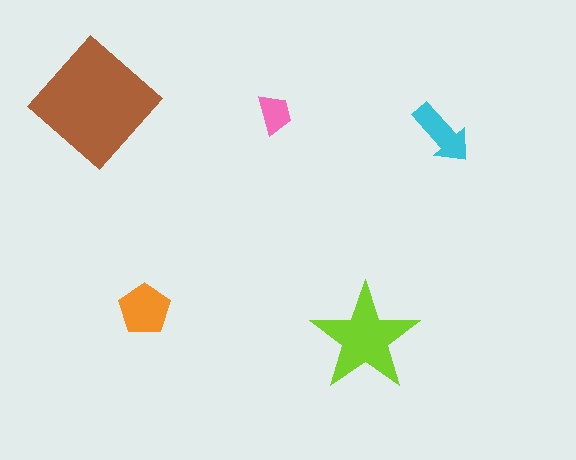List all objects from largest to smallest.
The brown diamond, the lime star, the orange pentagon, the cyan arrow, the pink trapezoid.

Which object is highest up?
The brown diamond is topmost.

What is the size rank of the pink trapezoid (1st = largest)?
5th.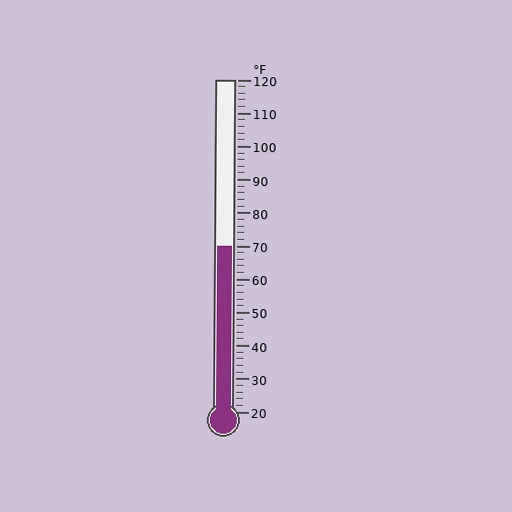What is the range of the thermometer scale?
The thermometer scale ranges from 20°F to 120°F.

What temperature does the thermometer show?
The thermometer shows approximately 70°F.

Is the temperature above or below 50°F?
The temperature is above 50°F.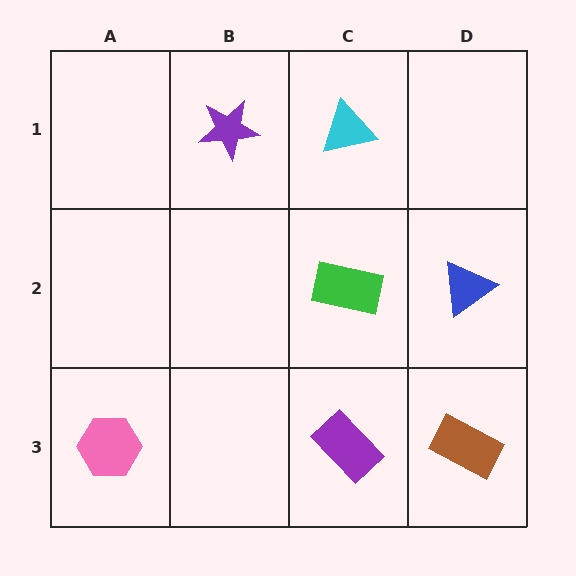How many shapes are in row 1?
2 shapes.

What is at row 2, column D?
A blue triangle.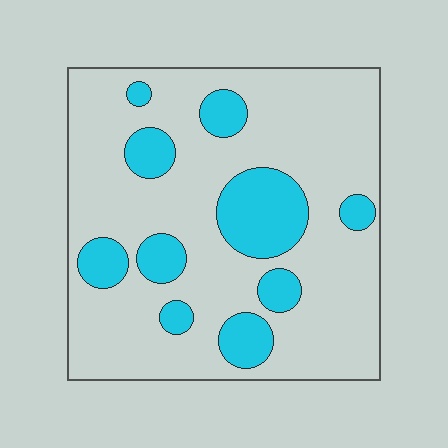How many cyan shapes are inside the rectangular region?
10.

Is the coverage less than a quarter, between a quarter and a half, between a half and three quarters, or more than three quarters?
Less than a quarter.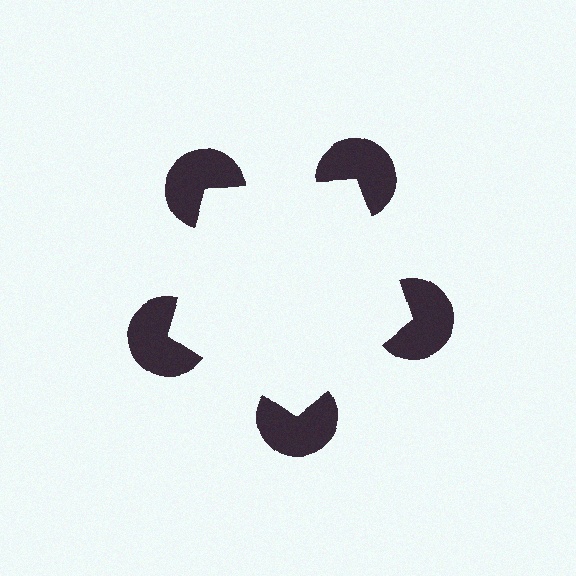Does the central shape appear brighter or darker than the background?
It typically appears slightly brighter than the background, even though no actual brightness change is drawn.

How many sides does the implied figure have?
5 sides.